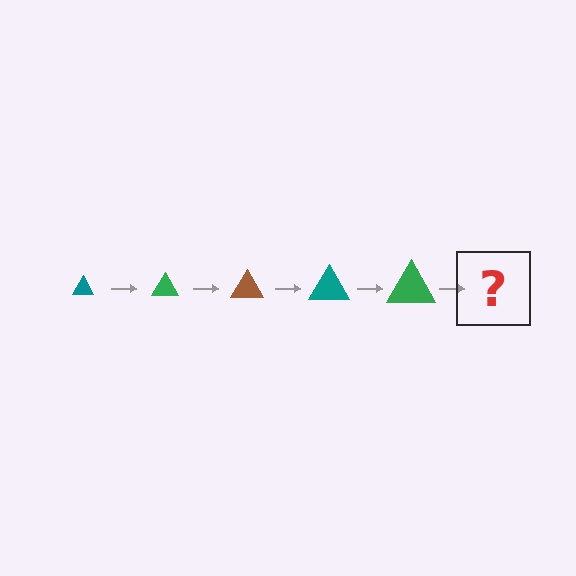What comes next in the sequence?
The next element should be a brown triangle, larger than the previous one.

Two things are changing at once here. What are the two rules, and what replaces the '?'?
The two rules are that the triangle grows larger each step and the color cycles through teal, green, and brown. The '?' should be a brown triangle, larger than the previous one.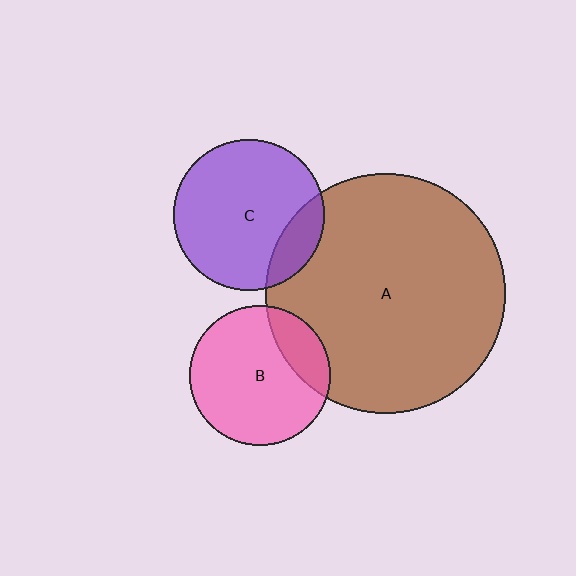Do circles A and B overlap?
Yes.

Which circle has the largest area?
Circle A (brown).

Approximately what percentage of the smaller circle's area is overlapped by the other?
Approximately 20%.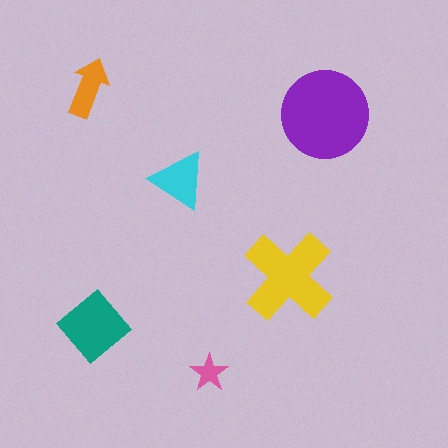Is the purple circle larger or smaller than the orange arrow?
Larger.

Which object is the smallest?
The pink star.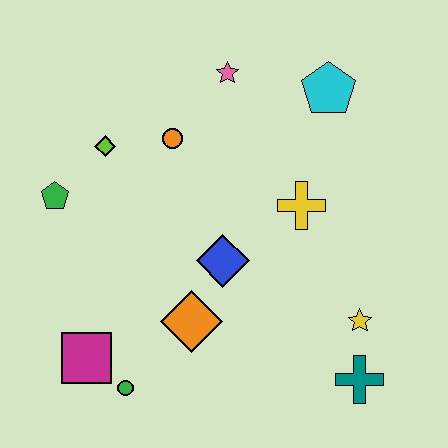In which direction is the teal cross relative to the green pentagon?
The teal cross is to the right of the green pentagon.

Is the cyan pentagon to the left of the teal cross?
Yes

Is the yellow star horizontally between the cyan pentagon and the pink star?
No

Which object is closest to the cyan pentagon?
The pink star is closest to the cyan pentagon.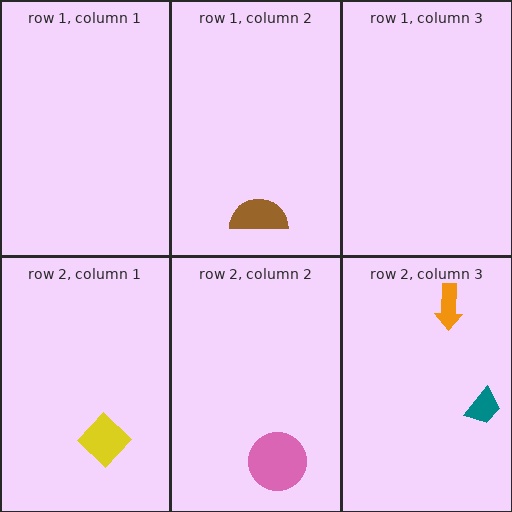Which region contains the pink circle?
The row 2, column 2 region.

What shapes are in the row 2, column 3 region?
The orange arrow, the teal trapezoid.